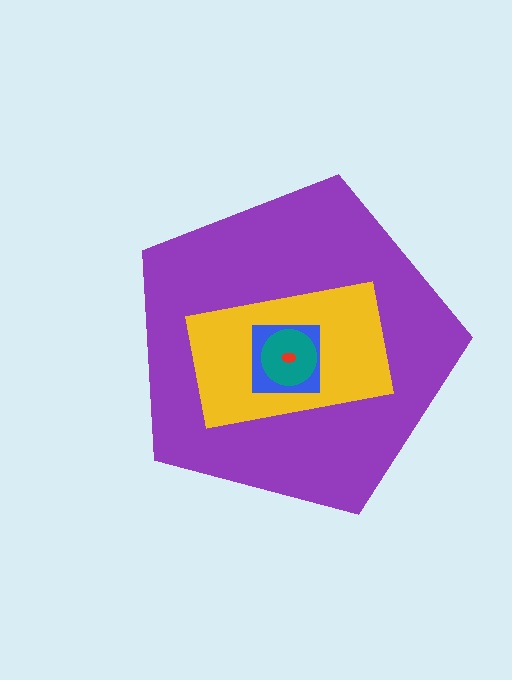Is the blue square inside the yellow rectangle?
Yes.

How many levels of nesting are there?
5.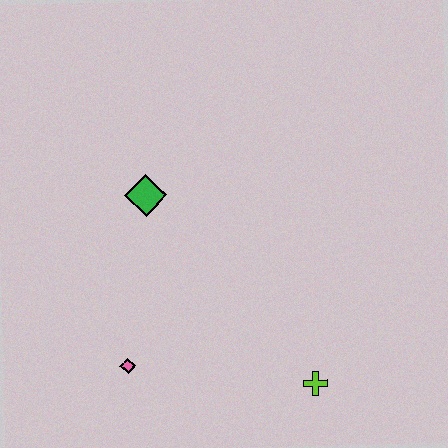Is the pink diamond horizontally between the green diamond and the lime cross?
No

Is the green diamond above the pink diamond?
Yes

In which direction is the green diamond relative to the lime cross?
The green diamond is above the lime cross.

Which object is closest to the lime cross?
The pink diamond is closest to the lime cross.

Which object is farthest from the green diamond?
The lime cross is farthest from the green diamond.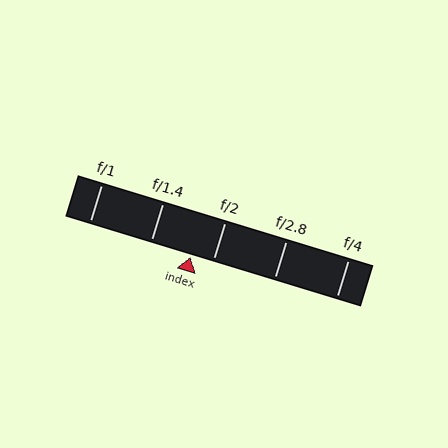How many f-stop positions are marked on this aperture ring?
There are 5 f-stop positions marked.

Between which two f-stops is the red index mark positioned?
The index mark is between f/1.4 and f/2.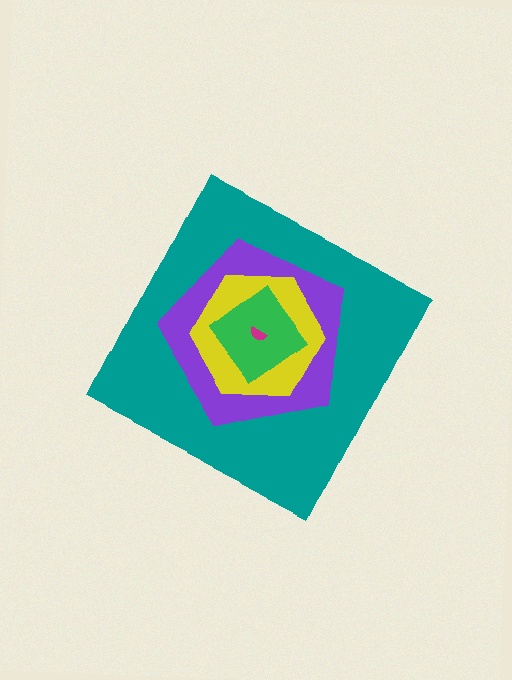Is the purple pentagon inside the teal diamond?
Yes.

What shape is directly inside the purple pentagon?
The yellow hexagon.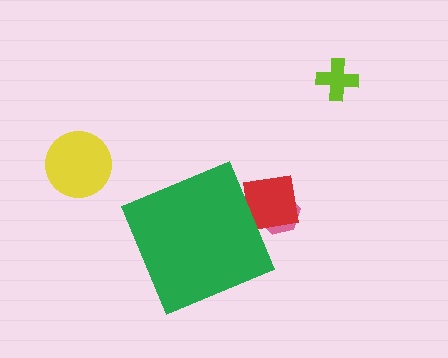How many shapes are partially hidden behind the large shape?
2 shapes are partially hidden.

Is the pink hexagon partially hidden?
Yes, the pink hexagon is partially hidden behind the green diamond.